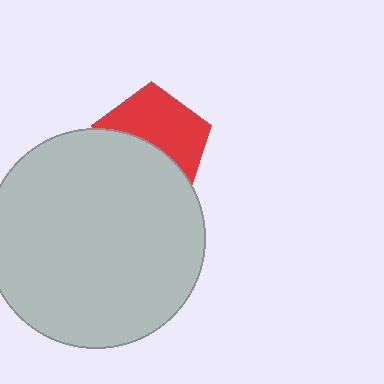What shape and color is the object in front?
The object in front is a light gray circle.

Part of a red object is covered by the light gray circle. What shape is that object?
It is a pentagon.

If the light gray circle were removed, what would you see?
You would see the complete red pentagon.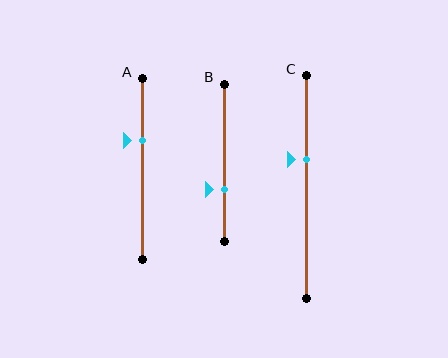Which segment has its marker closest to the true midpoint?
Segment C has its marker closest to the true midpoint.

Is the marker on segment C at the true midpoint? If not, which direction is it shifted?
No, the marker on segment C is shifted upward by about 12% of the segment length.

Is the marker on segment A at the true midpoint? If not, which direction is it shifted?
No, the marker on segment A is shifted upward by about 16% of the segment length.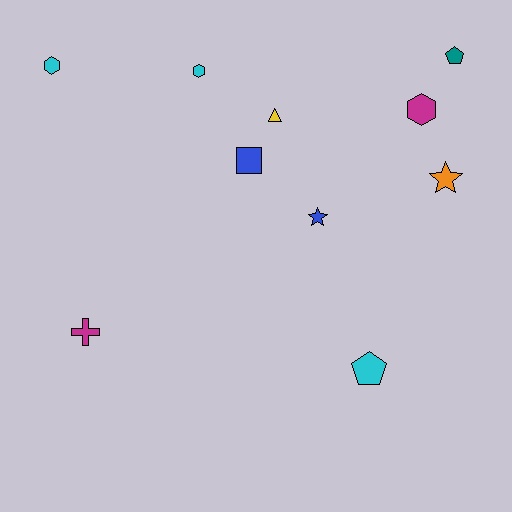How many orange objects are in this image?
There is 1 orange object.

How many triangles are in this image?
There is 1 triangle.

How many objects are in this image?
There are 10 objects.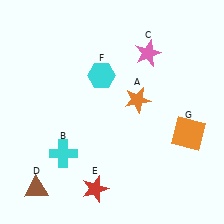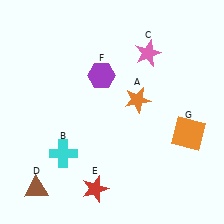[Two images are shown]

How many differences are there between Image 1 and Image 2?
There is 1 difference between the two images.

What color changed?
The hexagon (F) changed from cyan in Image 1 to purple in Image 2.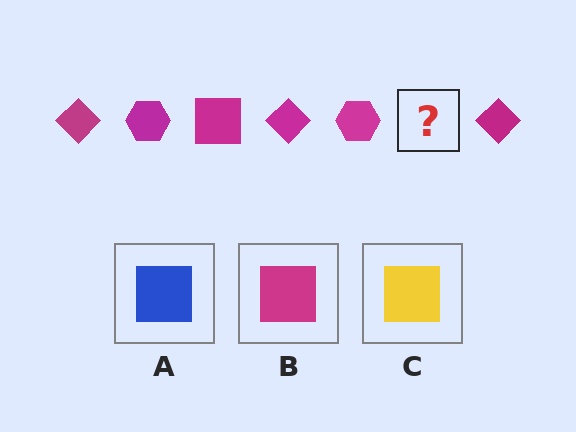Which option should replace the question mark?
Option B.